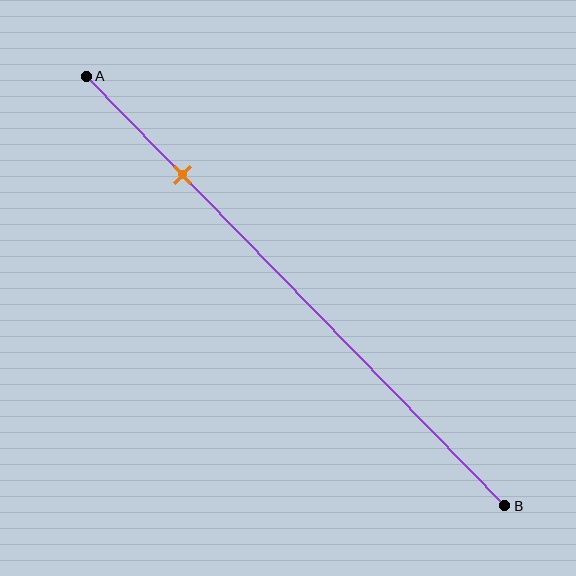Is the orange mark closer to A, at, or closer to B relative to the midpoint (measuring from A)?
The orange mark is closer to point A than the midpoint of segment AB.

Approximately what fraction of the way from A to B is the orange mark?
The orange mark is approximately 25% of the way from A to B.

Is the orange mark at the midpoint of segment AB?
No, the mark is at about 25% from A, not at the 50% midpoint.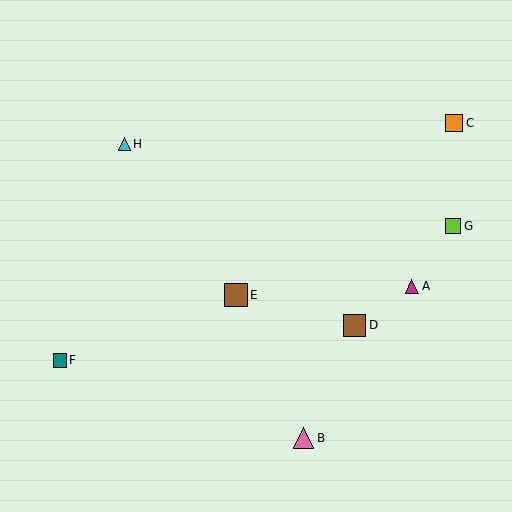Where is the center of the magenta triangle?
The center of the magenta triangle is at (412, 286).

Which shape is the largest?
The brown square (labeled E) is the largest.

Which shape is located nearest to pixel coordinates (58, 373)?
The teal square (labeled F) at (60, 360) is nearest to that location.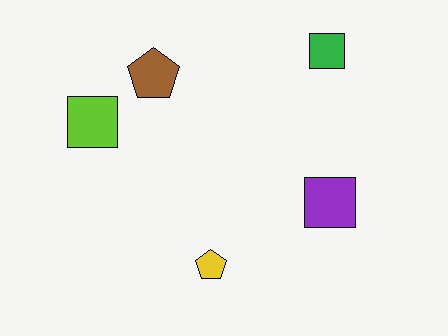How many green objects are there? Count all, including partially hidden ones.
There is 1 green object.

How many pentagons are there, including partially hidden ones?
There are 2 pentagons.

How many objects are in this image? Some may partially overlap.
There are 5 objects.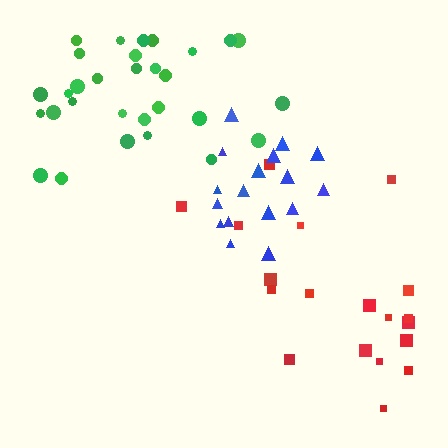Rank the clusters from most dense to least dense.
green, blue, red.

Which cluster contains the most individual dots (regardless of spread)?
Green (30).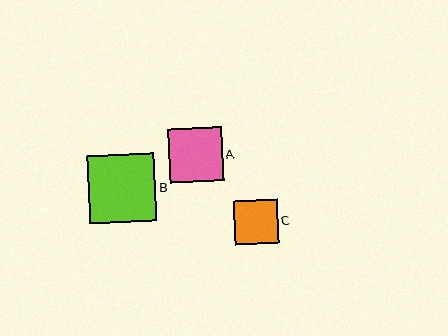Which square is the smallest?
Square C is the smallest with a size of approximately 44 pixels.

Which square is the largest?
Square B is the largest with a size of approximately 68 pixels.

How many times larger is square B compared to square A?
Square B is approximately 1.3 times the size of square A.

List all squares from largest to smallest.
From largest to smallest: B, A, C.